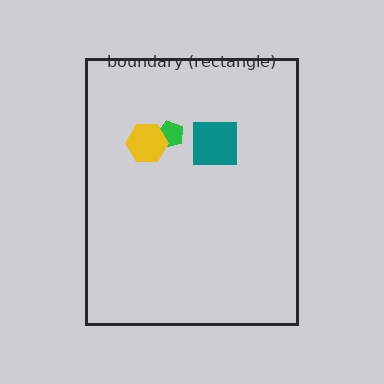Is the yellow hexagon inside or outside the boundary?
Inside.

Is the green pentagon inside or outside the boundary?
Inside.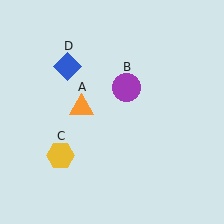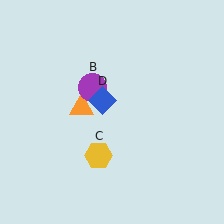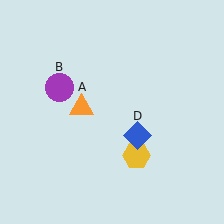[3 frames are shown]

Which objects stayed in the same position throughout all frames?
Orange triangle (object A) remained stationary.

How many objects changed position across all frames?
3 objects changed position: purple circle (object B), yellow hexagon (object C), blue diamond (object D).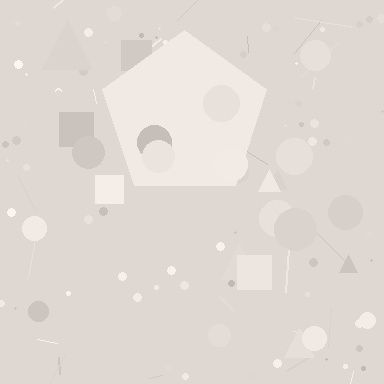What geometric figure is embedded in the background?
A pentagon is embedded in the background.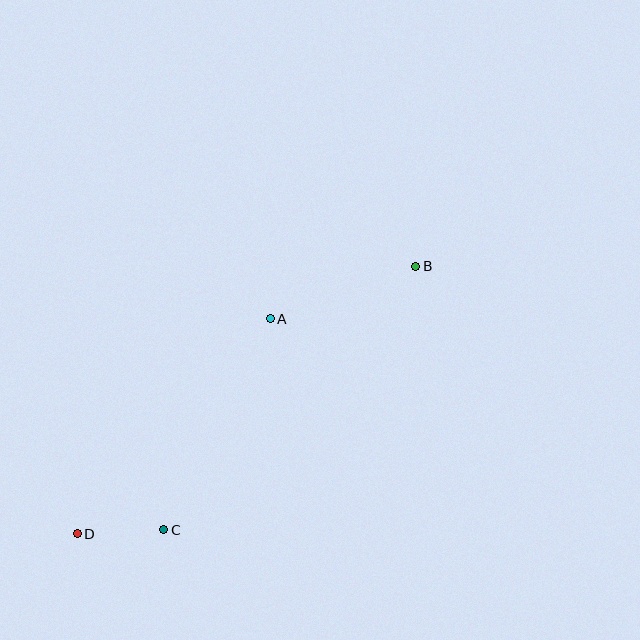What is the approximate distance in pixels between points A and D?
The distance between A and D is approximately 289 pixels.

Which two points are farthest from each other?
Points B and D are farthest from each other.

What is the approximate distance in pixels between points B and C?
The distance between B and C is approximately 365 pixels.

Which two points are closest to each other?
Points C and D are closest to each other.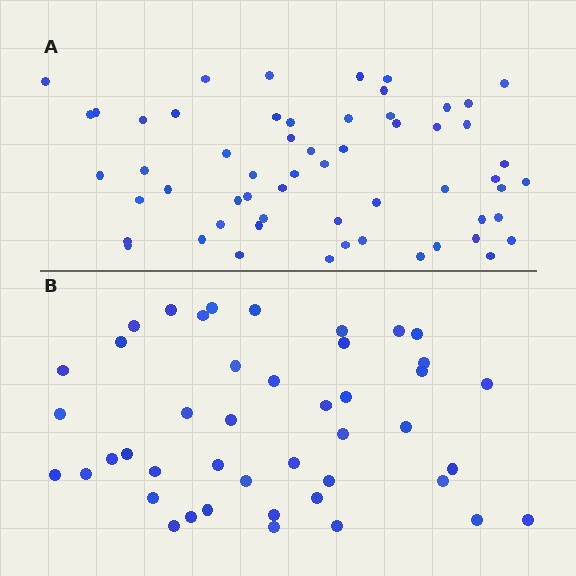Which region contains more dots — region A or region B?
Region A (the top region) has more dots.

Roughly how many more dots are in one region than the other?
Region A has approximately 15 more dots than region B.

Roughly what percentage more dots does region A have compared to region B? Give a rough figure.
About 30% more.